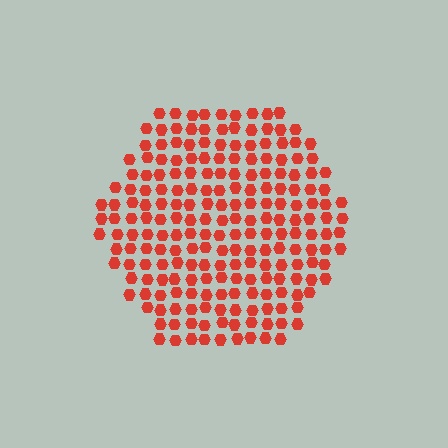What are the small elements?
The small elements are hexagons.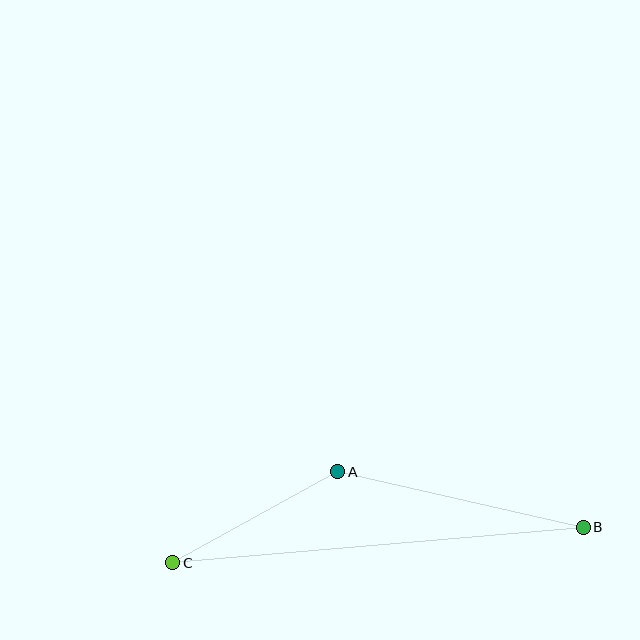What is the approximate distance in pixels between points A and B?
The distance between A and B is approximately 252 pixels.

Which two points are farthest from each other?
Points B and C are farthest from each other.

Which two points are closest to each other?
Points A and C are closest to each other.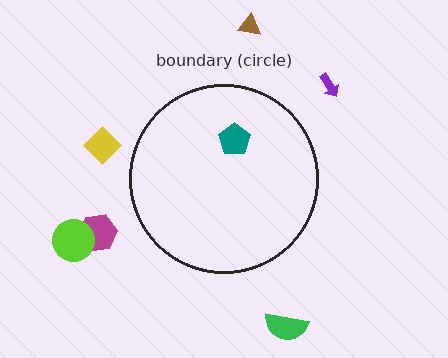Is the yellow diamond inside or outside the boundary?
Outside.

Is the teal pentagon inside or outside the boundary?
Inside.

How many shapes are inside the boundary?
1 inside, 6 outside.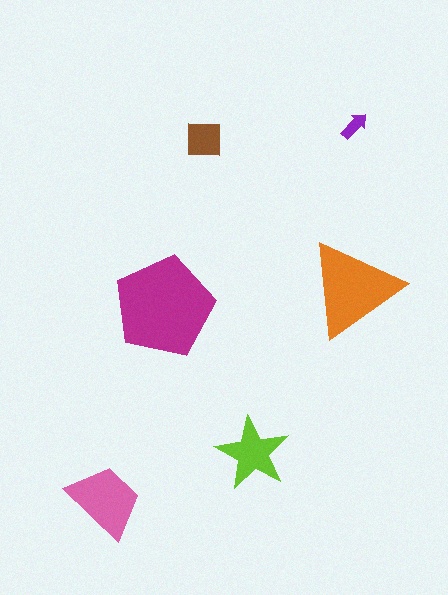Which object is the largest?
The magenta pentagon.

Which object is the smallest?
The purple arrow.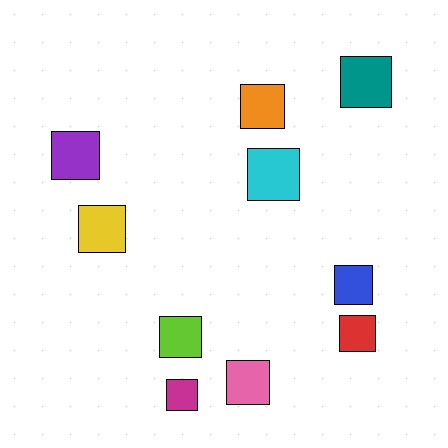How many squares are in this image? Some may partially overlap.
There are 10 squares.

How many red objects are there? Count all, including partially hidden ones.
There is 1 red object.